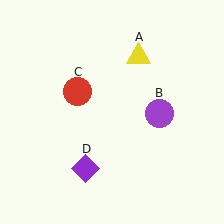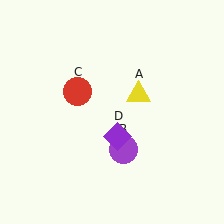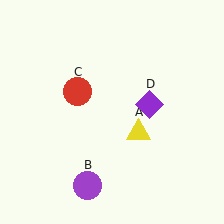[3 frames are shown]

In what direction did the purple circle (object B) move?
The purple circle (object B) moved down and to the left.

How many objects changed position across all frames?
3 objects changed position: yellow triangle (object A), purple circle (object B), purple diamond (object D).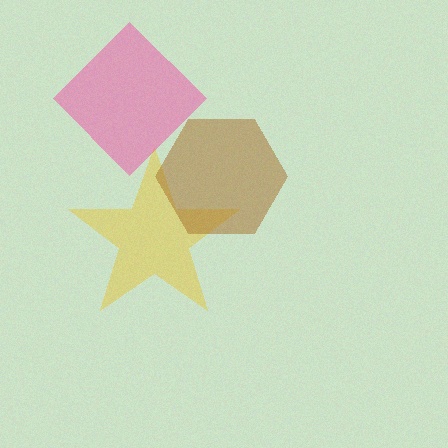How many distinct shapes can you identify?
There are 3 distinct shapes: a yellow star, a brown hexagon, a pink diamond.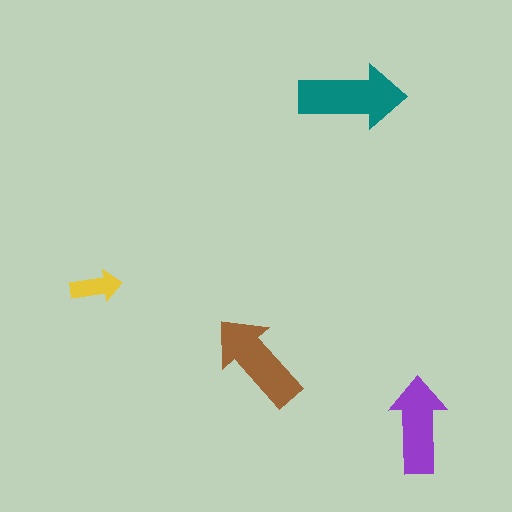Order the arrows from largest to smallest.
the teal one, the brown one, the purple one, the yellow one.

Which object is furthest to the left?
The yellow arrow is leftmost.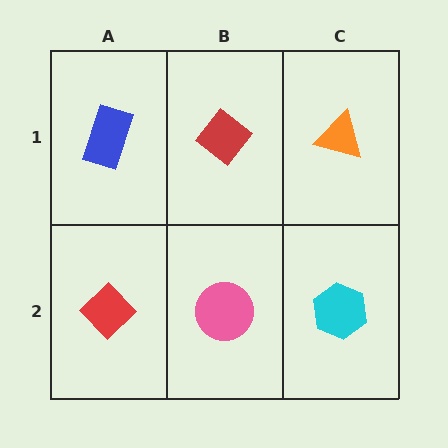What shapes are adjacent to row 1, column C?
A cyan hexagon (row 2, column C), a red diamond (row 1, column B).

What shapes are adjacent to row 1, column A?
A red diamond (row 2, column A), a red diamond (row 1, column B).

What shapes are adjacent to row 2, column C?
An orange triangle (row 1, column C), a pink circle (row 2, column B).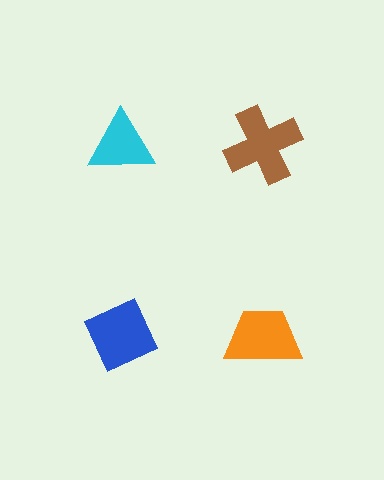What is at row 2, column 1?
A blue diamond.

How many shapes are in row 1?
2 shapes.